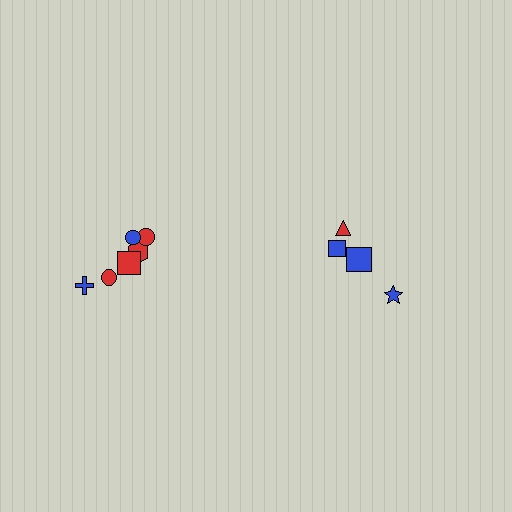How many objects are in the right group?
There are 4 objects.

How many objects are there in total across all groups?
There are 10 objects.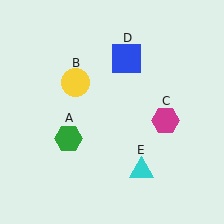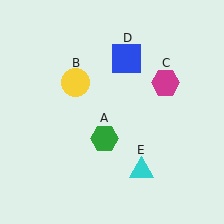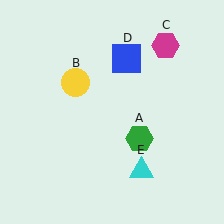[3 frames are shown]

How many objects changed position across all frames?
2 objects changed position: green hexagon (object A), magenta hexagon (object C).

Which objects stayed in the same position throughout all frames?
Yellow circle (object B) and blue square (object D) and cyan triangle (object E) remained stationary.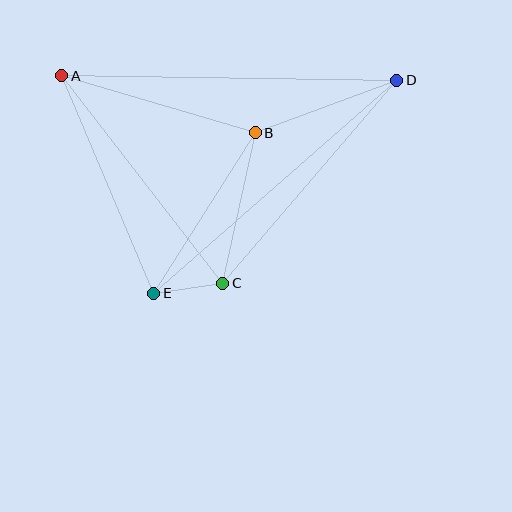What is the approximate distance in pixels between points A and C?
The distance between A and C is approximately 262 pixels.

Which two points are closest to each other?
Points C and E are closest to each other.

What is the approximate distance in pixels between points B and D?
The distance between B and D is approximately 151 pixels.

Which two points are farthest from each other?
Points A and D are farthest from each other.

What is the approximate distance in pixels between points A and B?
The distance between A and B is approximately 202 pixels.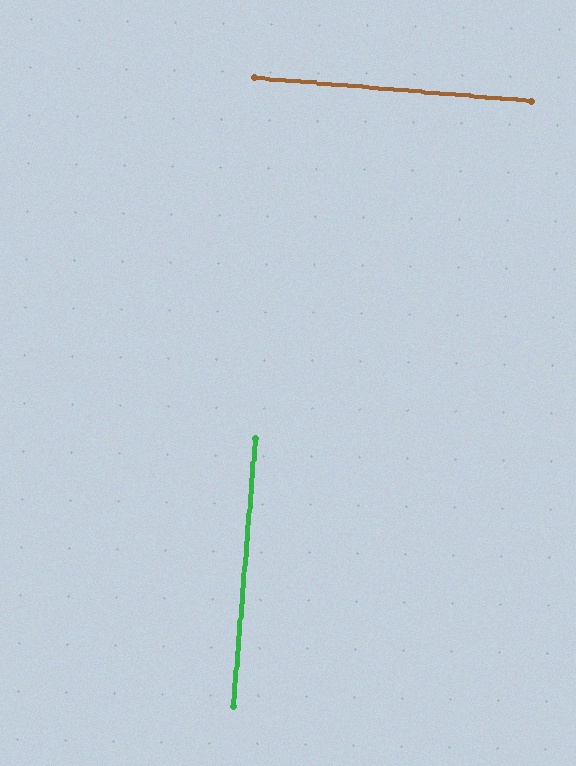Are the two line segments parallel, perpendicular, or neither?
Perpendicular — they meet at approximately 90°.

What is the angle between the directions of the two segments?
Approximately 90 degrees.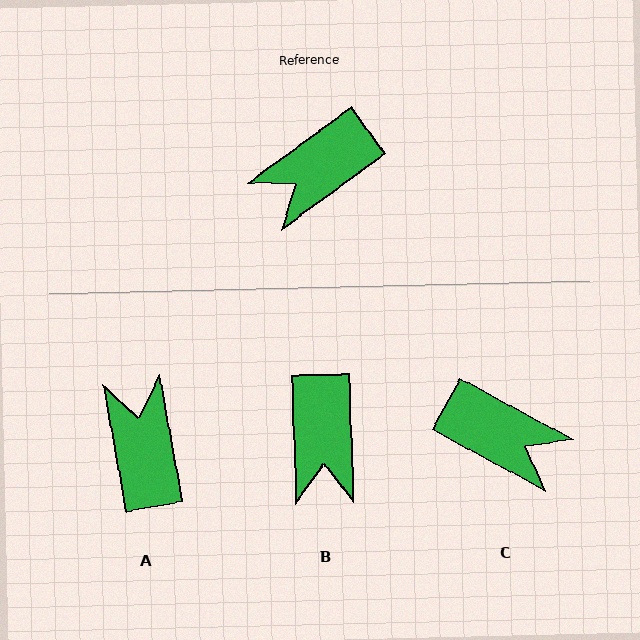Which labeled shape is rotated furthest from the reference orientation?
A, about 116 degrees away.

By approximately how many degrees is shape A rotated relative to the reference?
Approximately 116 degrees clockwise.